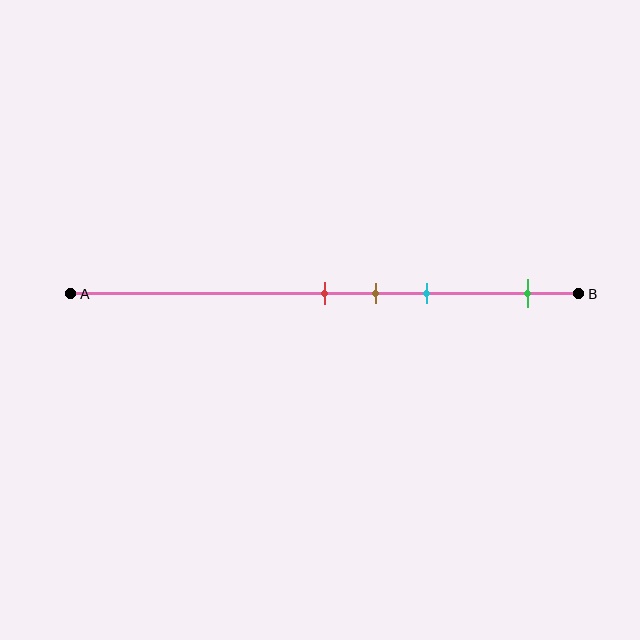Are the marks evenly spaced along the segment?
No, the marks are not evenly spaced.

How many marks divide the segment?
There are 4 marks dividing the segment.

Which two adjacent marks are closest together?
The red and brown marks are the closest adjacent pair.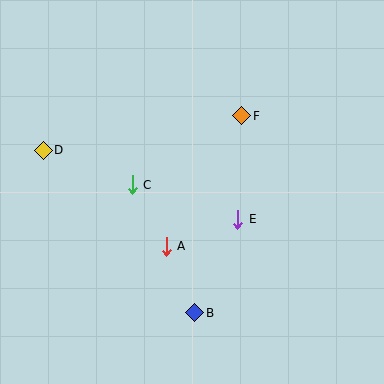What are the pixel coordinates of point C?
Point C is at (132, 185).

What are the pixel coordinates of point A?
Point A is at (166, 246).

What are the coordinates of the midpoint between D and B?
The midpoint between D and B is at (119, 232).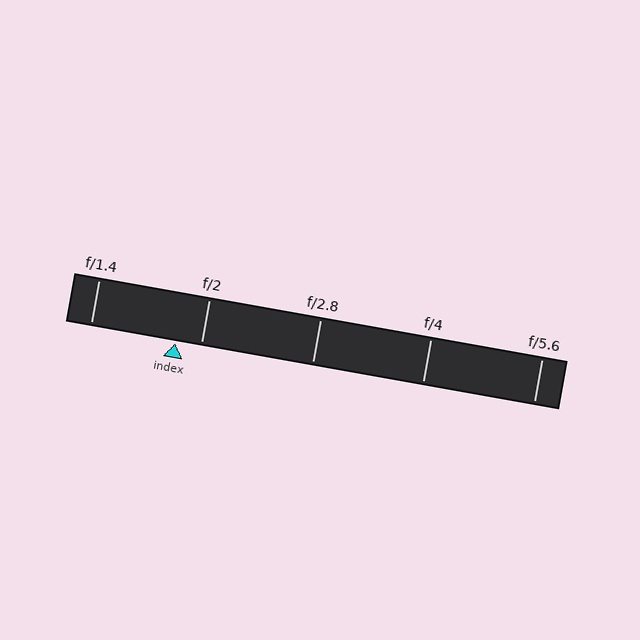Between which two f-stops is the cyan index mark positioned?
The index mark is between f/1.4 and f/2.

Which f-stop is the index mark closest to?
The index mark is closest to f/2.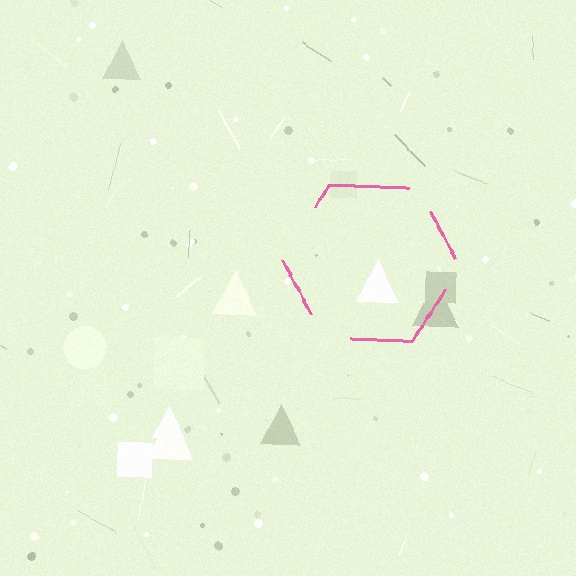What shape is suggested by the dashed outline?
The dashed outline suggests a hexagon.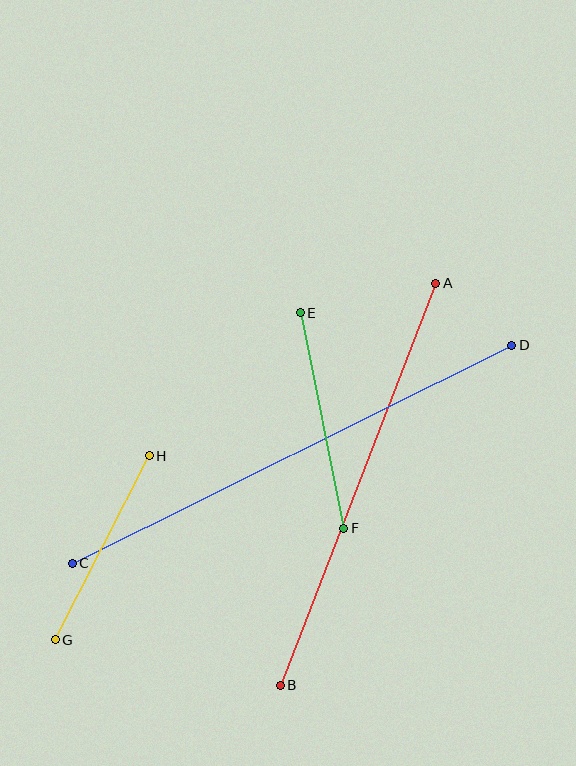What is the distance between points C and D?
The distance is approximately 491 pixels.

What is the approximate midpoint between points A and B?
The midpoint is at approximately (358, 484) pixels.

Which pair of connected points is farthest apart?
Points C and D are farthest apart.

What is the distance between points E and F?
The distance is approximately 220 pixels.